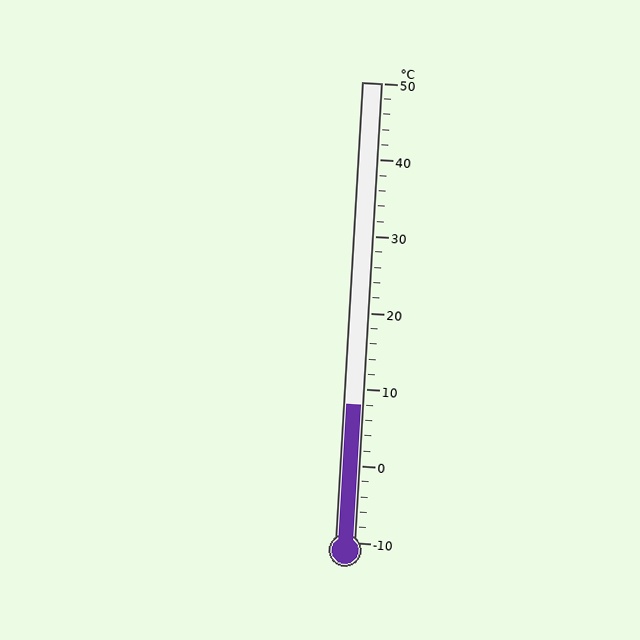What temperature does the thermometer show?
The thermometer shows approximately 8°C.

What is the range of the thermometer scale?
The thermometer scale ranges from -10°C to 50°C.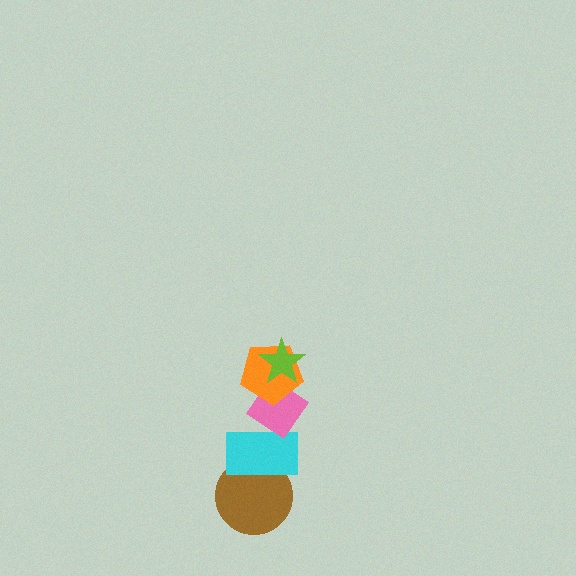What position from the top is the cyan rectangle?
The cyan rectangle is 4th from the top.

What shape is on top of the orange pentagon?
The lime star is on top of the orange pentagon.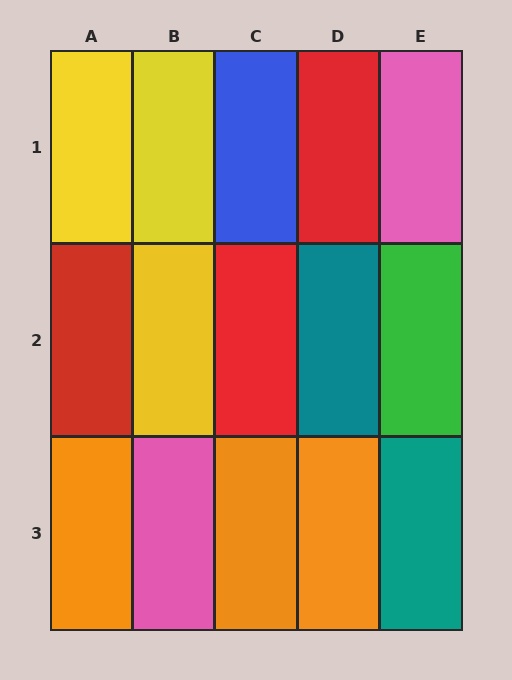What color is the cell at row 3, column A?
Orange.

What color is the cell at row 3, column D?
Orange.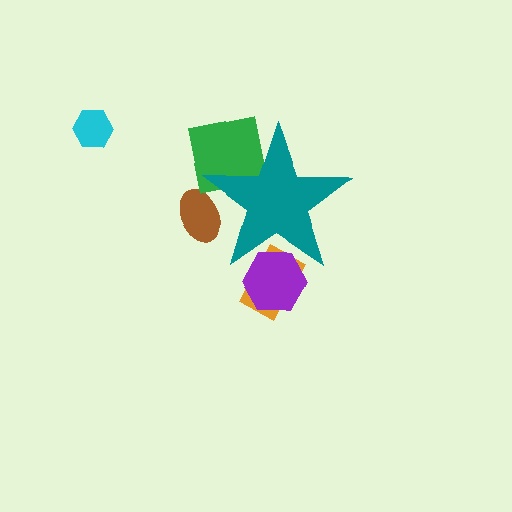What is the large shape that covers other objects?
A teal star.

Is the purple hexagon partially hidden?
Yes, the purple hexagon is partially hidden behind the teal star.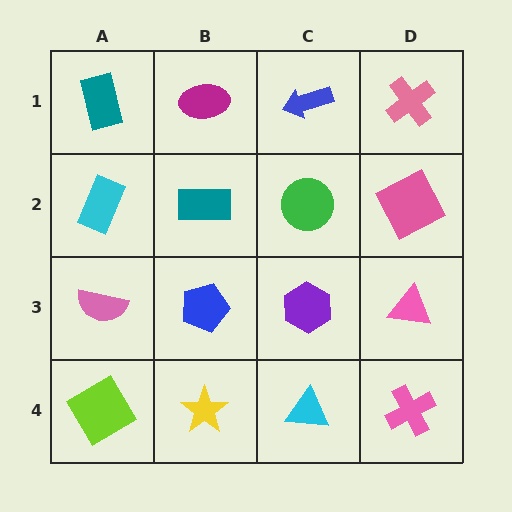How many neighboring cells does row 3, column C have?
4.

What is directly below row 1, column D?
A pink square.